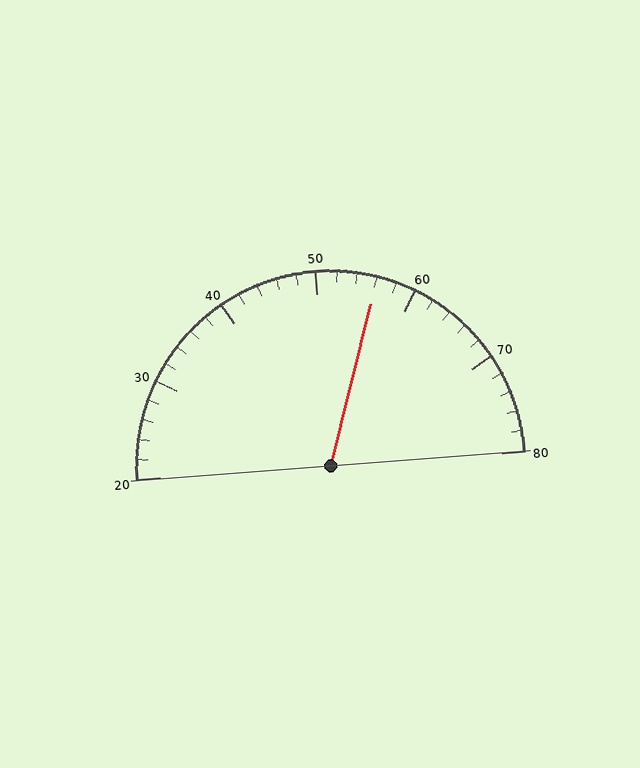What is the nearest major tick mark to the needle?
The nearest major tick mark is 60.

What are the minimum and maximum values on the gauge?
The gauge ranges from 20 to 80.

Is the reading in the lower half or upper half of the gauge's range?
The reading is in the upper half of the range (20 to 80).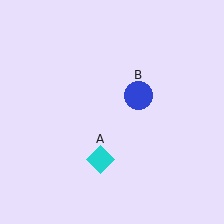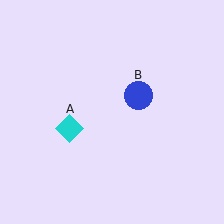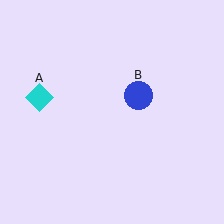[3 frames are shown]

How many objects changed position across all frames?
1 object changed position: cyan diamond (object A).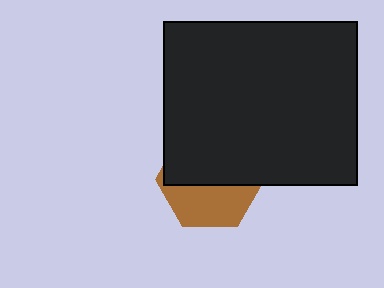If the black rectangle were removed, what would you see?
You would see the complete brown hexagon.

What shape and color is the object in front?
The object in front is a black rectangle.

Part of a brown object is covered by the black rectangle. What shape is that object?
It is a hexagon.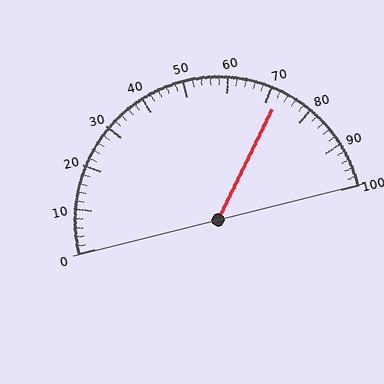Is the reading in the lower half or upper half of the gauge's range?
The reading is in the upper half of the range (0 to 100).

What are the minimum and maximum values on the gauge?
The gauge ranges from 0 to 100.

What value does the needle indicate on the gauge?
The needle indicates approximately 72.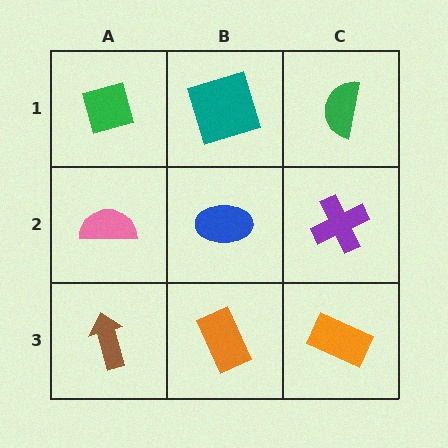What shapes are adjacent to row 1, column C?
A purple cross (row 2, column C), a teal square (row 1, column B).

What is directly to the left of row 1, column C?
A teal square.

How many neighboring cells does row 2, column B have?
4.